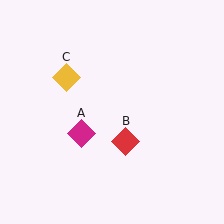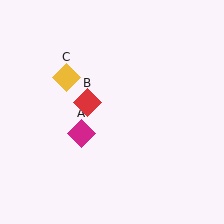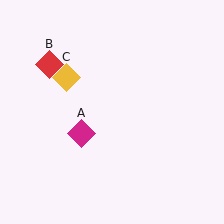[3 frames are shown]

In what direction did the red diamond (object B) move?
The red diamond (object B) moved up and to the left.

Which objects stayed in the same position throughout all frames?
Magenta diamond (object A) and yellow diamond (object C) remained stationary.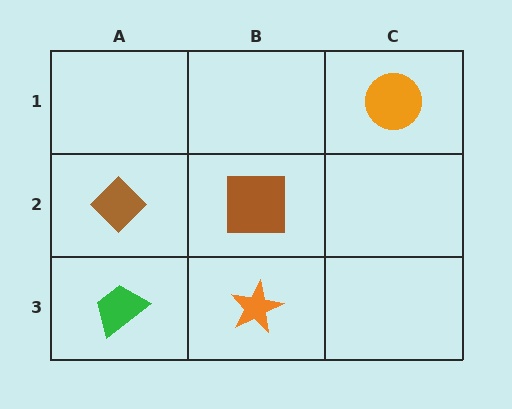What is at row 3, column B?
An orange star.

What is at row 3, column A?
A green trapezoid.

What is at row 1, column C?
An orange circle.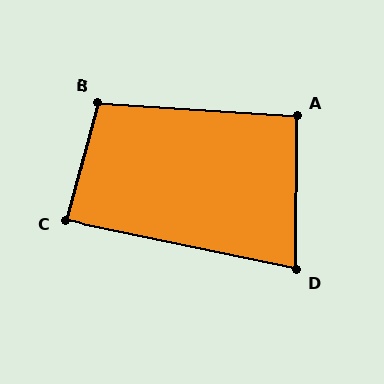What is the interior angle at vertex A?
Approximately 93 degrees (approximately right).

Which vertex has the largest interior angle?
B, at approximately 102 degrees.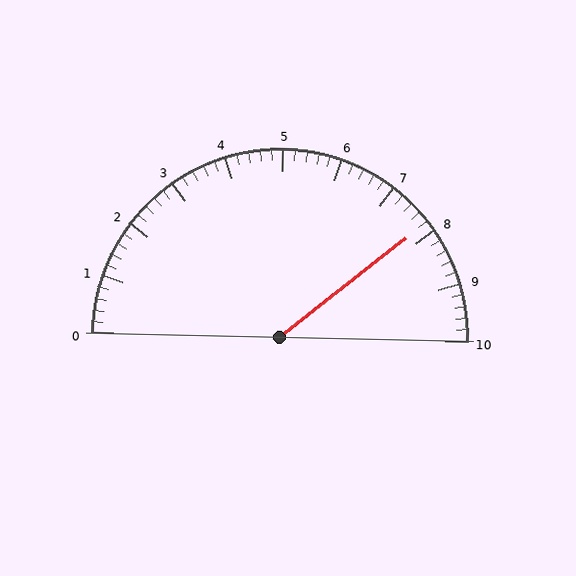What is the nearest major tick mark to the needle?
The nearest major tick mark is 8.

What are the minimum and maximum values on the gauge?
The gauge ranges from 0 to 10.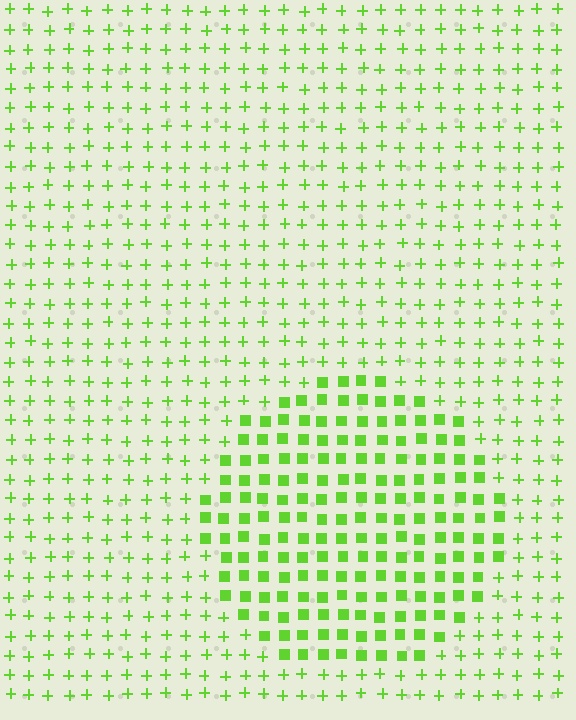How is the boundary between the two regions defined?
The boundary is defined by a change in element shape: squares inside vs. plus signs outside. All elements share the same color and spacing.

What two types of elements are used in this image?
The image uses squares inside the circle region and plus signs outside it.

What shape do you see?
I see a circle.